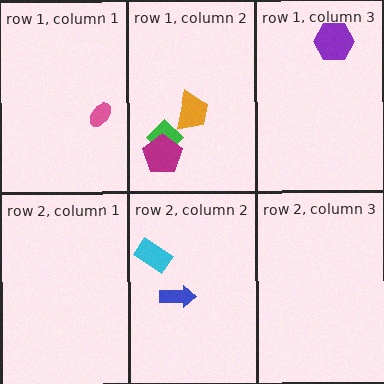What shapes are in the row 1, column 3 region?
The purple hexagon.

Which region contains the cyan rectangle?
The row 2, column 2 region.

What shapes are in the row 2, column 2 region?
The cyan rectangle, the blue arrow.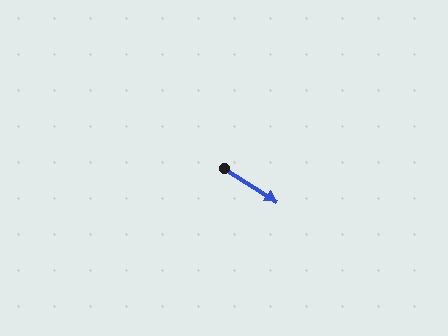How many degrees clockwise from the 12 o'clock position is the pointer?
Approximately 123 degrees.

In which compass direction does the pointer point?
Southeast.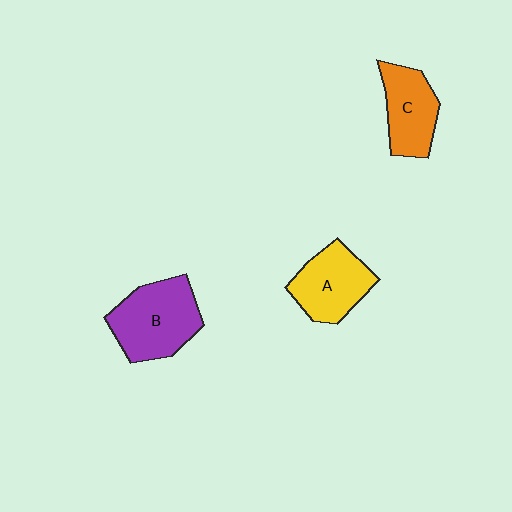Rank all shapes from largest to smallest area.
From largest to smallest: B (purple), A (yellow), C (orange).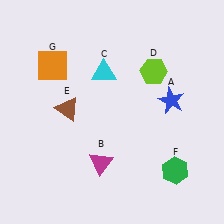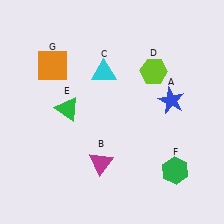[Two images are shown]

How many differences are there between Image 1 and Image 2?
There is 1 difference between the two images.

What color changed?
The triangle (E) changed from brown in Image 1 to green in Image 2.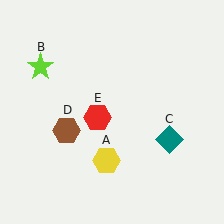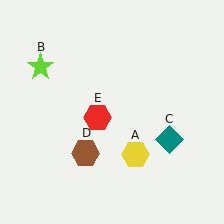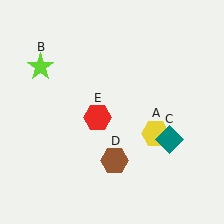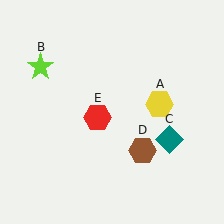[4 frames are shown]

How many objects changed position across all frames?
2 objects changed position: yellow hexagon (object A), brown hexagon (object D).